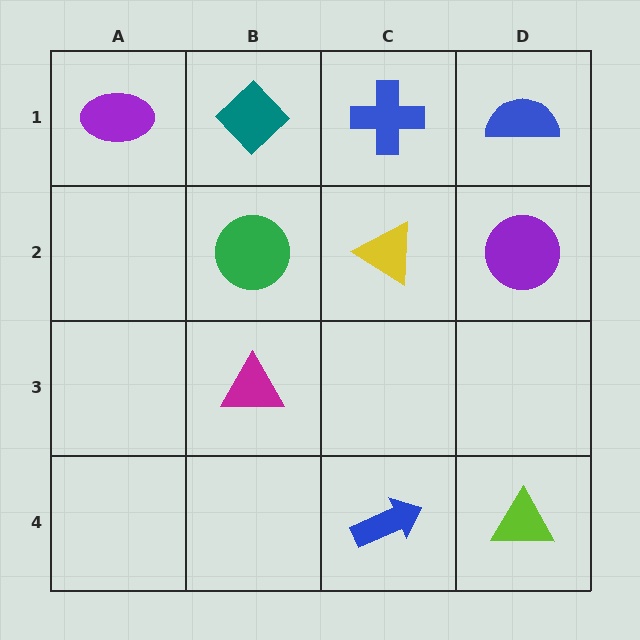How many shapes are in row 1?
4 shapes.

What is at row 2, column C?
A yellow triangle.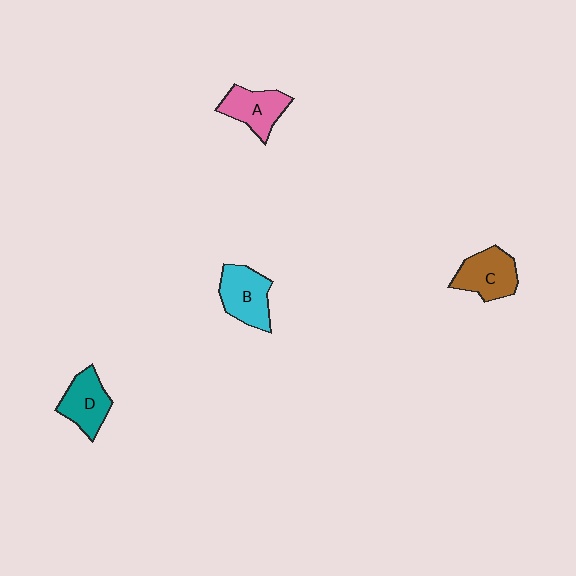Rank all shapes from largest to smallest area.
From largest to smallest: B (cyan), C (brown), D (teal), A (pink).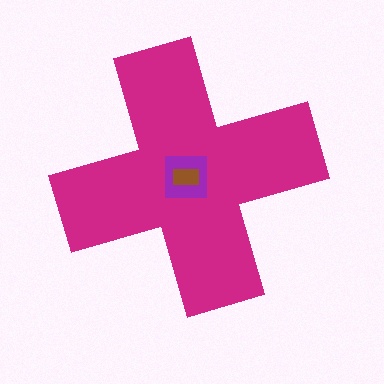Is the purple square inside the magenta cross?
Yes.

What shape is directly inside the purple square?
The brown rectangle.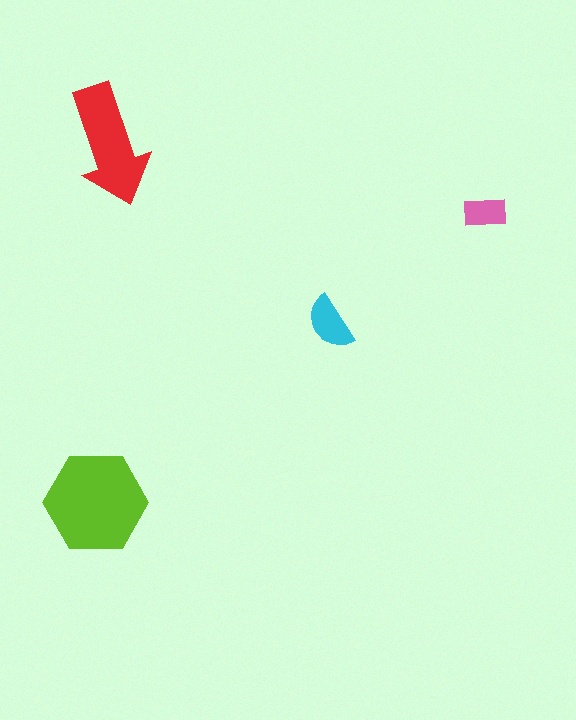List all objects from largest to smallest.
The lime hexagon, the red arrow, the cyan semicircle, the pink rectangle.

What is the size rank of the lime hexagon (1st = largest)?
1st.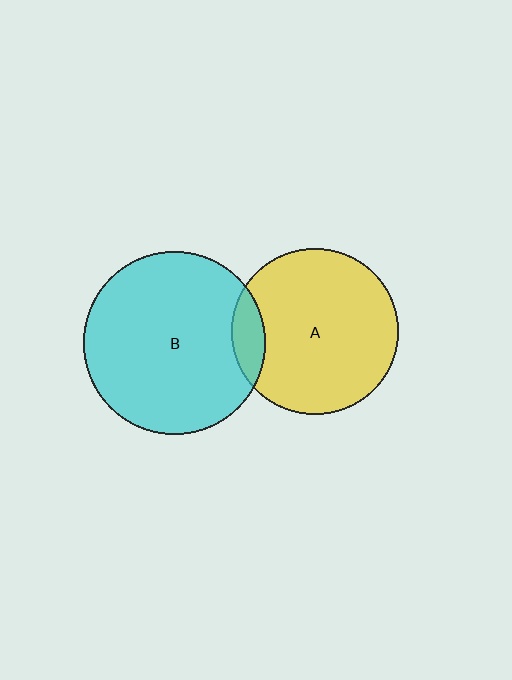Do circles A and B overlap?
Yes.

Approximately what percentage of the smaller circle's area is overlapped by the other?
Approximately 10%.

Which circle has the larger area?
Circle B (cyan).